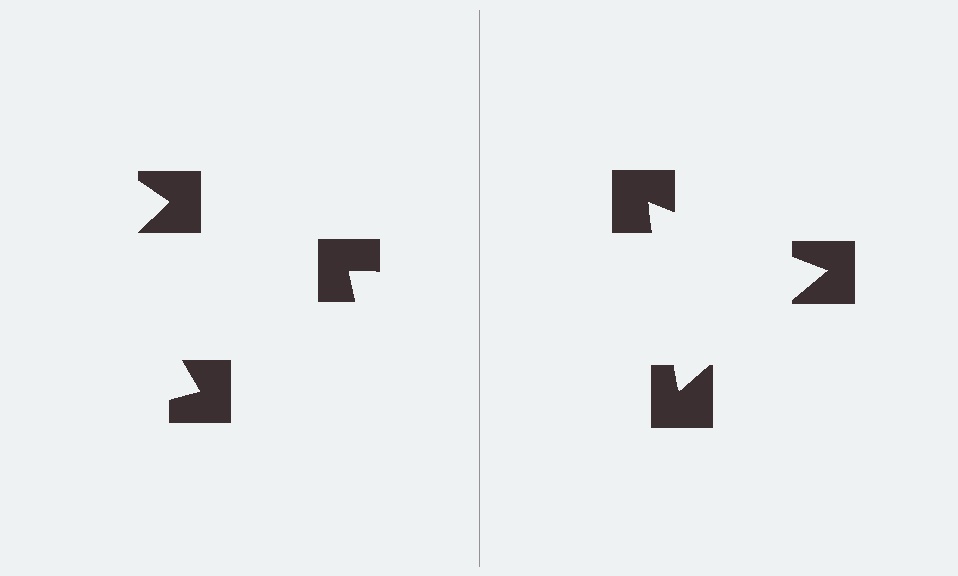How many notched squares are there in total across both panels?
6 — 3 on each side.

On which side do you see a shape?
An illusory triangle appears on the right side. On the left side the wedge cuts are rotated, so no coherent shape forms.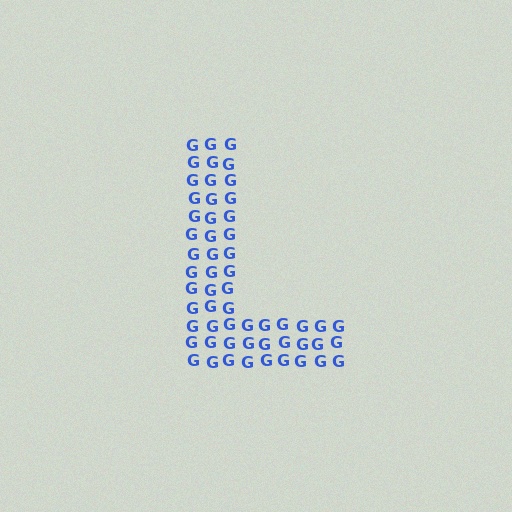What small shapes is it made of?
It is made of small letter G's.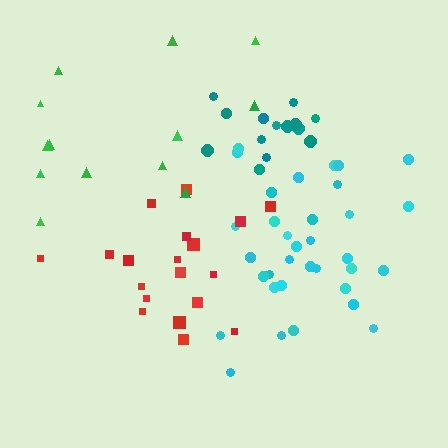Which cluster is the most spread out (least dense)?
Green.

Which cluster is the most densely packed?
Teal.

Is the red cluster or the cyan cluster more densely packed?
Cyan.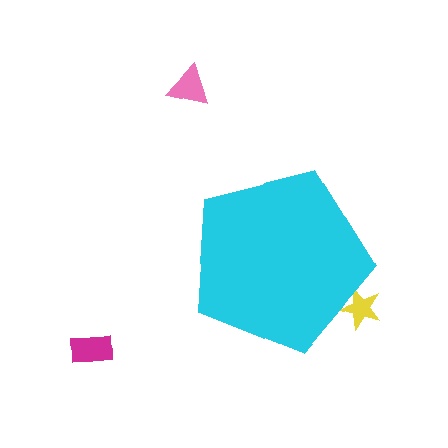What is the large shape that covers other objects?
A cyan pentagon.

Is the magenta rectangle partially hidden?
No, the magenta rectangle is fully visible.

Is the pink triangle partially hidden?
No, the pink triangle is fully visible.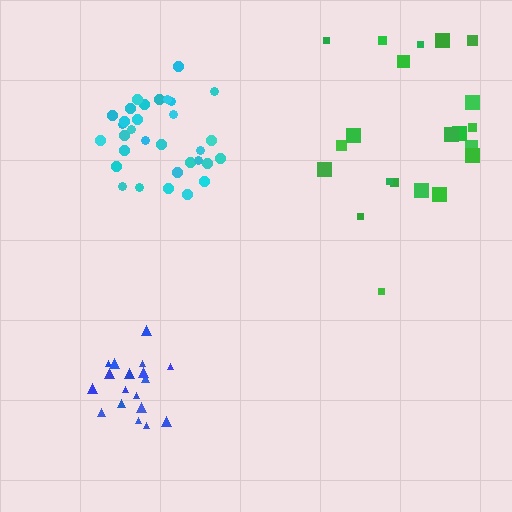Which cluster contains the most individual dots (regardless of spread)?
Cyan (32).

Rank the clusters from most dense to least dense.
blue, cyan, green.